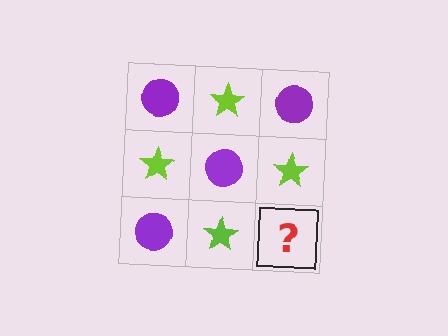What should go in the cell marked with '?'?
The missing cell should contain a purple circle.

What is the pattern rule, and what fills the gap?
The rule is that it alternates purple circle and lime star in a checkerboard pattern. The gap should be filled with a purple circle.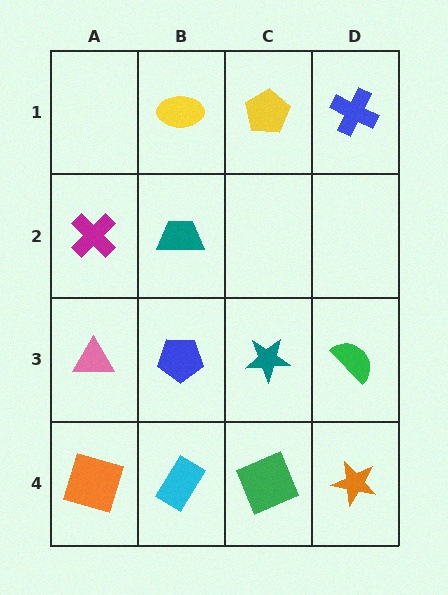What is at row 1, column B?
A yellow ellipse.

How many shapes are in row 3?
4 shapes.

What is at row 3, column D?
A green semicircle.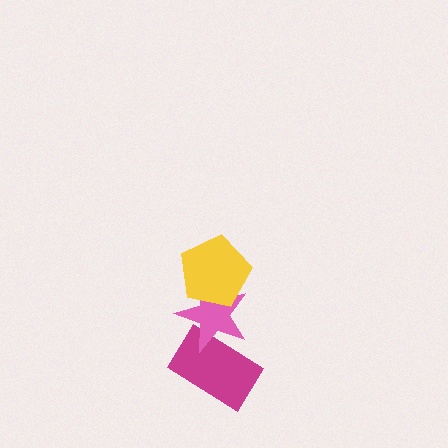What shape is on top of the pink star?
The yellow pentagon is on top of the pink star.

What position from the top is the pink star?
The pink star is 2nd from the top.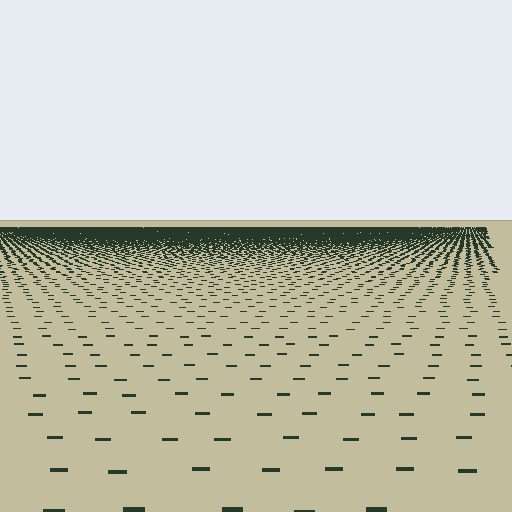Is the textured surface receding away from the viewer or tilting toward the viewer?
The surface is receding away from the viewer. Texture elements get smaller and denser toward the top.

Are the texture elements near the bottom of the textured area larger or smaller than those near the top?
Larger. Near the bottom, elements are closer to the viewer and appear at a bigger on-screen size.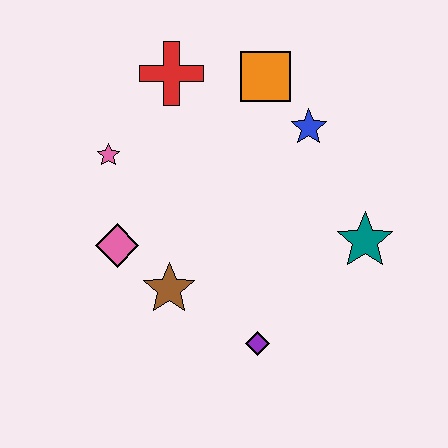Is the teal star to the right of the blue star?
Yes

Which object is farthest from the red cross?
The purple diamond is farthest from the red cross.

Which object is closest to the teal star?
The blue star is closest to the teal star.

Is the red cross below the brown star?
No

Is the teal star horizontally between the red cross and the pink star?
No